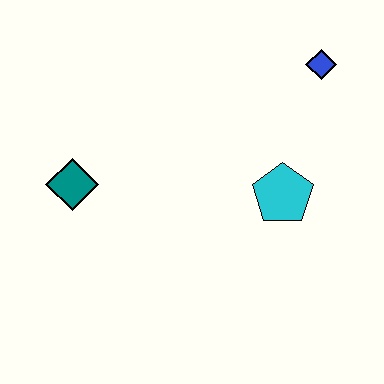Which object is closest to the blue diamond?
The cyan pentagon is closest to the blue diamond.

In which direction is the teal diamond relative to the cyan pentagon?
The teal diamond is to the left of the cyan pentagon.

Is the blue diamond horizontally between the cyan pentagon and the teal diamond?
No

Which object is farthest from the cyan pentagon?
The teal diamond is farthest from the cyan pentagon.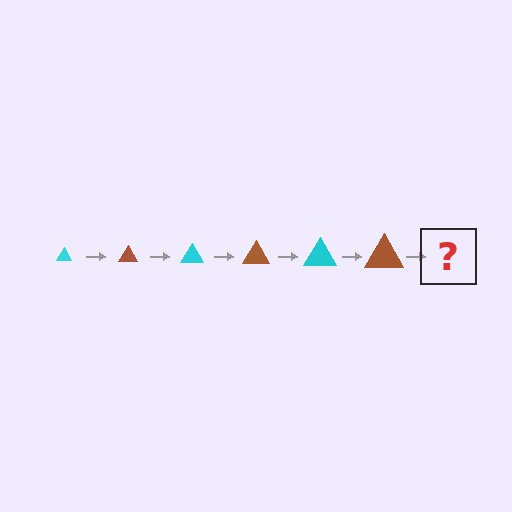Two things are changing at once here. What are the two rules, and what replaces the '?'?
The two rules are that the triangle grows larger each step and the color cycles through cyan and brown. The '?' should be a cyan triangle, larger than the previous one.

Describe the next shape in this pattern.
It should be a cyan triangle, larger than the previous one.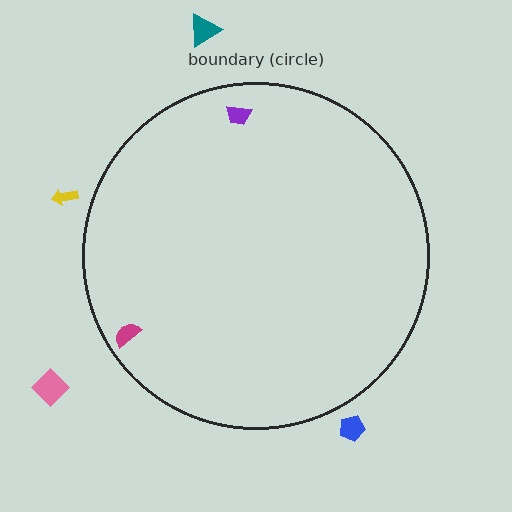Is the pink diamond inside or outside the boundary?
Outside.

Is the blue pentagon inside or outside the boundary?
Outside.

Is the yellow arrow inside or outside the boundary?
Outside.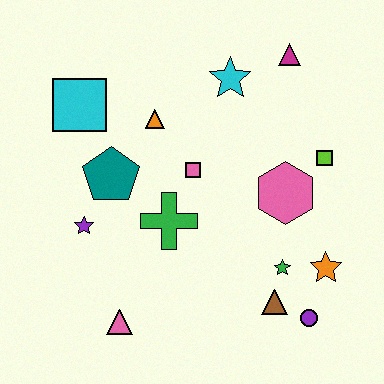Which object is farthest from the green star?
The cyan square is farthest from the green star.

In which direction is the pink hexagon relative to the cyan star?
The pink hexagon is below the cyan star.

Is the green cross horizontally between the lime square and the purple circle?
No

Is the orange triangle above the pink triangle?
Yes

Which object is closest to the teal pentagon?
The purple star is closest to the teal pentagon.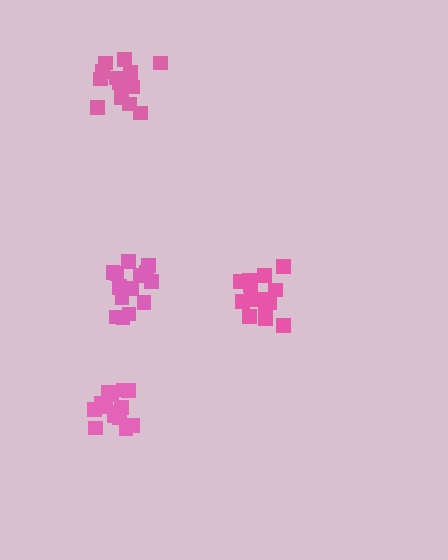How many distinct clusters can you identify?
There are 4 distinct clusters.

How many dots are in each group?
Group 1: 15 dots, Group 2: 14 dots, Group 3: 15 dots, Group 4: 16 dots (60 total).